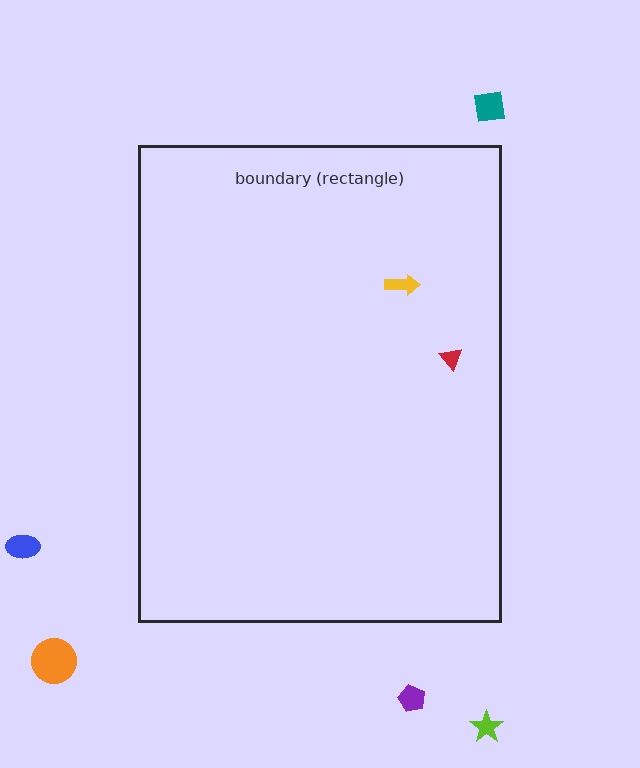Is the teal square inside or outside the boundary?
Outside.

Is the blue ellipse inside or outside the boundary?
Outside.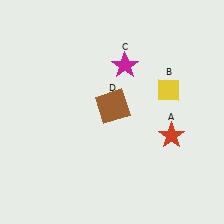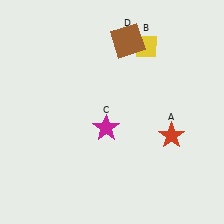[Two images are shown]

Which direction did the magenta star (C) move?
The magenta star (C) moved down.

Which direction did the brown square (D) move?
The brown square (D) moved up.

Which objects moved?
The objects that moved are: the yellow diamond (B), the magenta star (C), the brown square (D).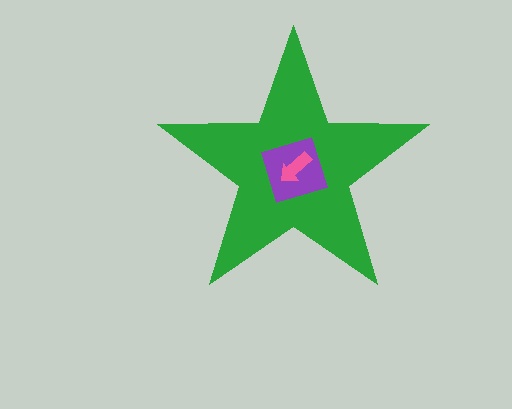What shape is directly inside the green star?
The purple diamond.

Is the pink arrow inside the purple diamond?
Yes.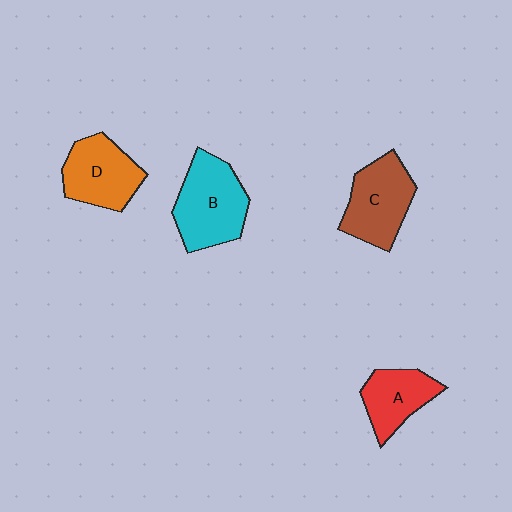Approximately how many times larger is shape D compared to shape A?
Approximately 1.2 times.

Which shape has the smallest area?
Shape A (red).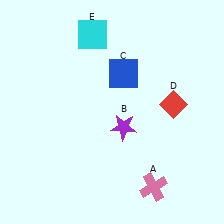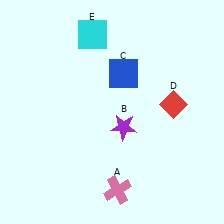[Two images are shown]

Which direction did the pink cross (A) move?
The pink cross (A) moved left.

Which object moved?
The pink cross (A) moved left.